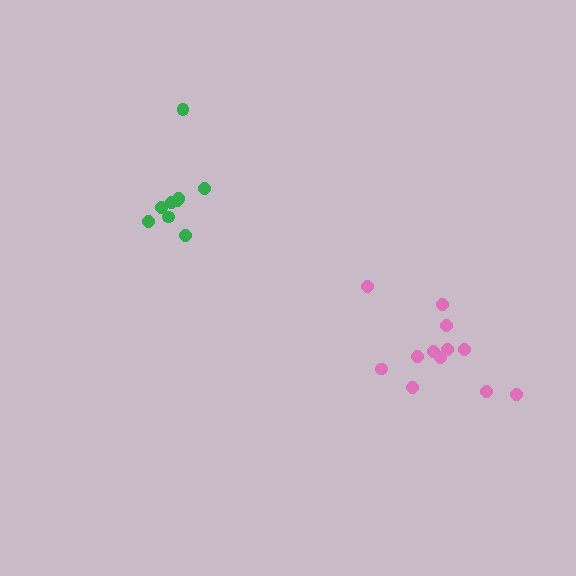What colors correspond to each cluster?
The clusters are colored: pink, green.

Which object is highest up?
The green cluster is topmost.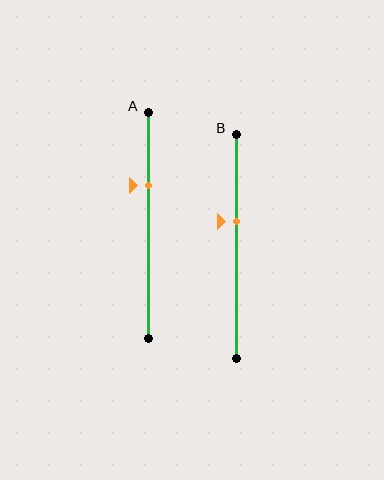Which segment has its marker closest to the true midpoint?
Segment B has its marker closest to the true midpoint.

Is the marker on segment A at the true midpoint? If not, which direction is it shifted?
No, the marker on segment A is shifted upward by about 18% of the segment length.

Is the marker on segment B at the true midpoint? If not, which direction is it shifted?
No, the marker on segment B is shifted upward by about 12% of the segment length.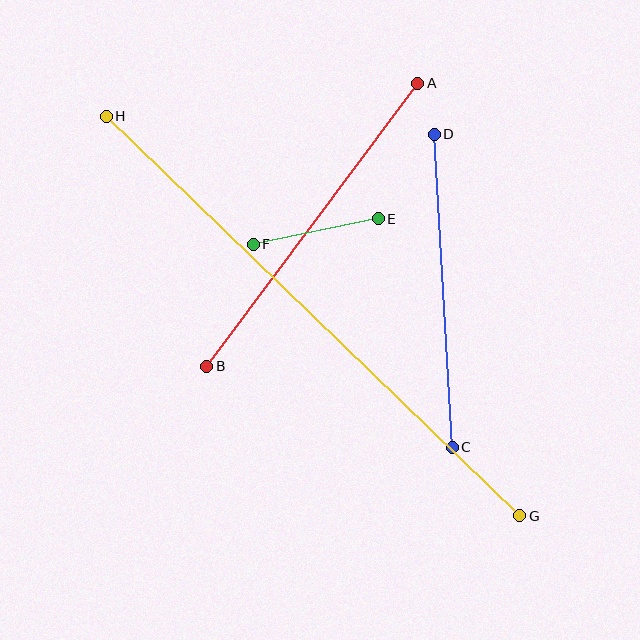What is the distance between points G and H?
The distance is approximately 575 pixels.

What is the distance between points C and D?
The distance is approximately 313 pixels.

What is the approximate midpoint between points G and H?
The midpoint is at approximately (313, 316) pixels.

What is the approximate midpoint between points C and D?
The midpoint is at approximately (443, 291) pixels.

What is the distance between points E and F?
The distance is approximately 128 pixels.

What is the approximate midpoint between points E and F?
The midpoint is at approximately (316, 232) pixels.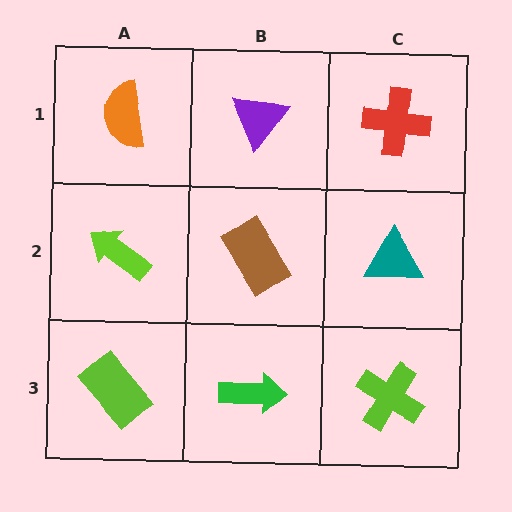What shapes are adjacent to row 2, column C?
A red cross (row 1, column C), a lime cross (row 3, column C), a brown rectangle (row 2, column B).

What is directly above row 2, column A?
An orange semicircle.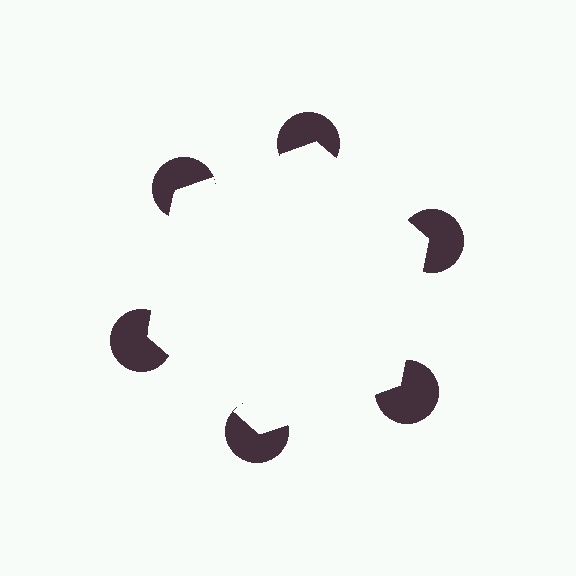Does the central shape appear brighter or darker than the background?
It typically appears slightly brighter than the background, even though no actual brightness change is drawn.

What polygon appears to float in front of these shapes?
An illusory hexagon — its edges are inferred from the aligned wedge cuts in the pac-man discs, not physically drawn.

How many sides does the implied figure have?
6 sides.